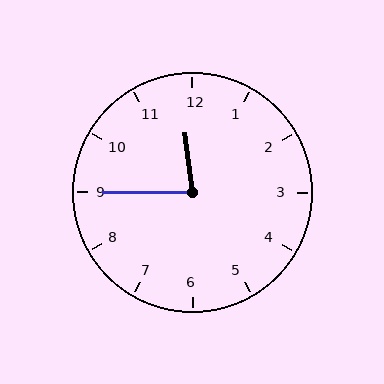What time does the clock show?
11:45.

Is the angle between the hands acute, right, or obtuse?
It is acute.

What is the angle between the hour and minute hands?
Approximately 82 degrees.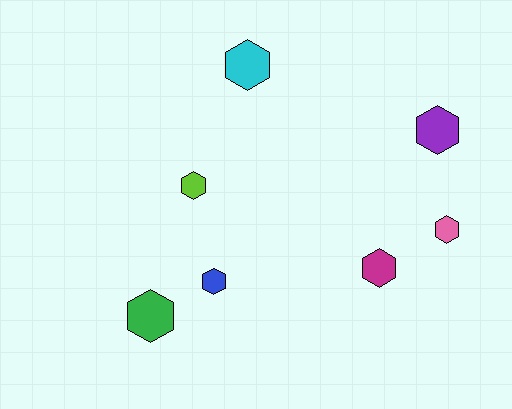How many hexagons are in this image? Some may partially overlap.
There are 7 hexagons.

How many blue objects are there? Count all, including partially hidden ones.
There is 1 blue object.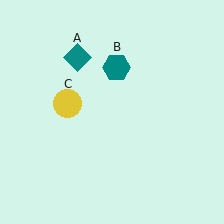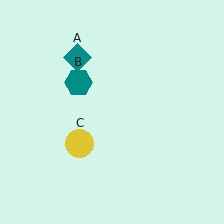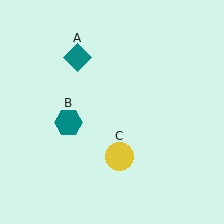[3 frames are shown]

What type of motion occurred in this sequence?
The teal hexagon (object B), yellow circle (object C) rotated counterclockwise around the center of the scene.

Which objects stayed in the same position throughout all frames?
Teal diamond (object A) remained stationary.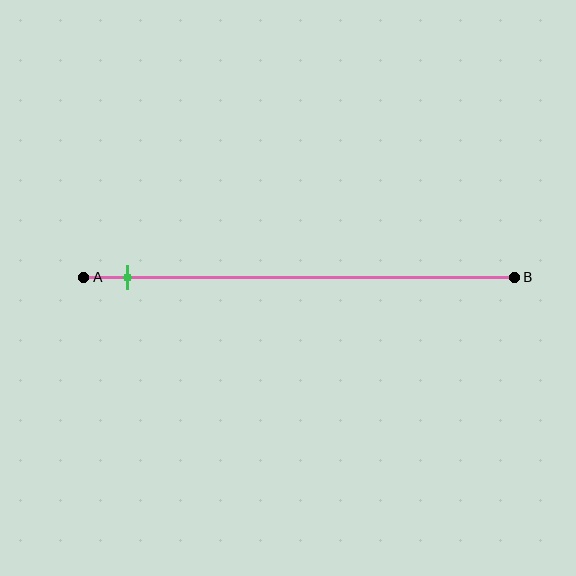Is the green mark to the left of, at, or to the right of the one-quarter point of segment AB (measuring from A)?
The green mark is to the left of the one-quarter point of segment AB.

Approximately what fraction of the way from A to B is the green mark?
The green mark is approximately 10% of the way from A to B.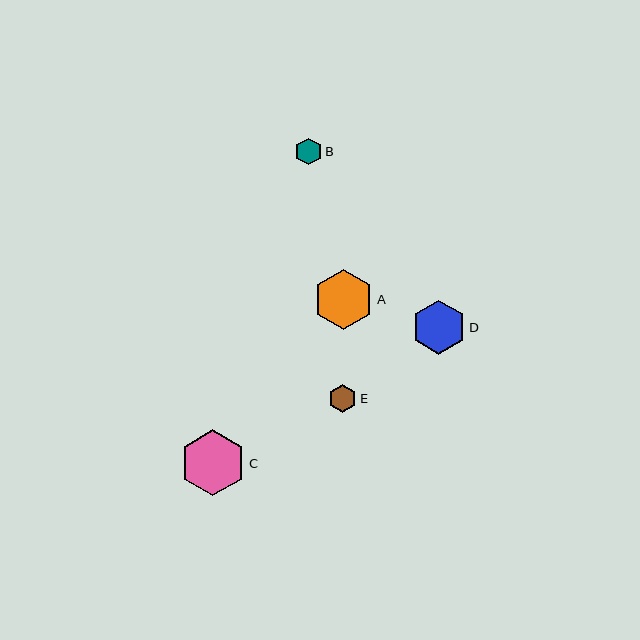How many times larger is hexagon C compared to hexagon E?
Hexagon C is approximately 2.4 times the size of hexagon E.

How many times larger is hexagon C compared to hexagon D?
Hexagon C is approximately 1.2 times the size of hexagon D.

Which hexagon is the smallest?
Hexagon B is the smallest with a size of approximately 27 pixels.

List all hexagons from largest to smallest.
From largest to smallest: C, A, D, E, B.